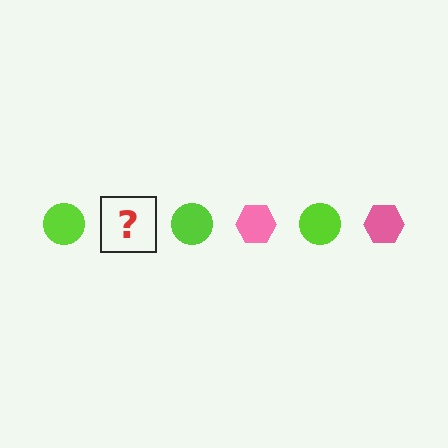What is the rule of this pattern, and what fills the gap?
The rule is that the pattern alternates between lime circle and pink hexagon. The gap should be filled with a pink hexagon.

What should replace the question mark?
The question mark should be replaced with a pink hexagon.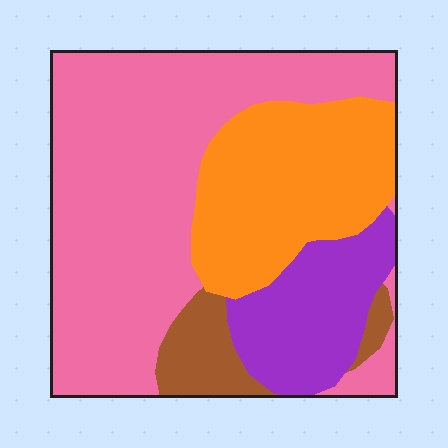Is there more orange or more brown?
Orange.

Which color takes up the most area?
Pink, at roughly 50%.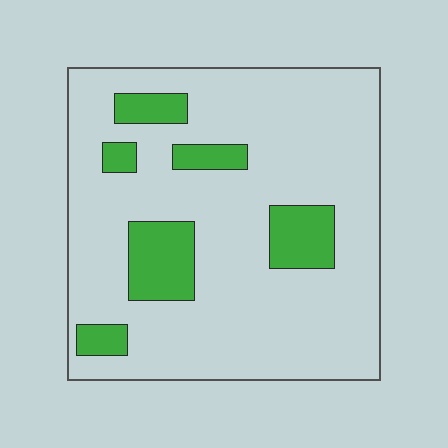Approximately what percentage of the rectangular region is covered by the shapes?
Approximately 15%.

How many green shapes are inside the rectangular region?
6.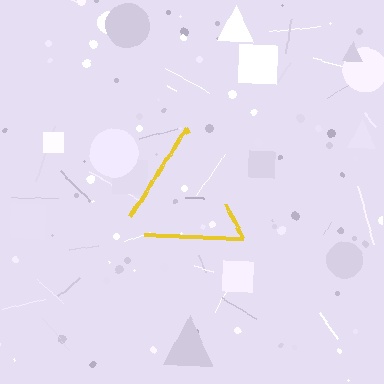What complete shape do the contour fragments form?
The contour fragments form a triangle.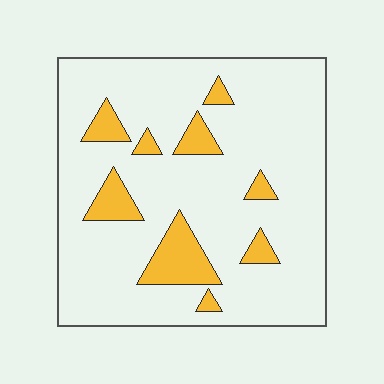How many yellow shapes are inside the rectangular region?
9.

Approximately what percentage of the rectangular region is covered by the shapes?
Approximately 15%.